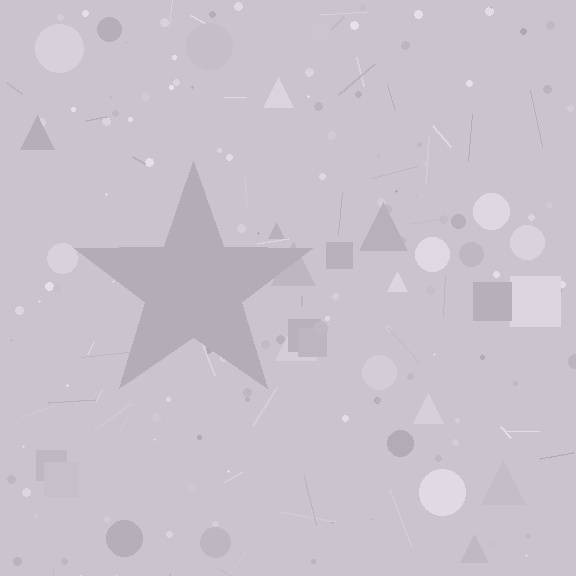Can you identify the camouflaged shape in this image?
The camouflaged shape is a star.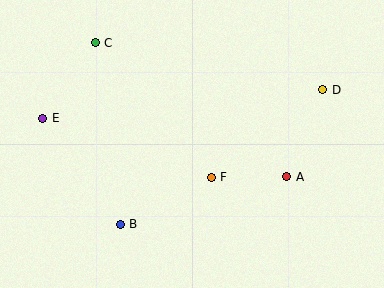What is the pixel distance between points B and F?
The distance between B and F is 102 pixels.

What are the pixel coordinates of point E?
Point E is at (43, 118).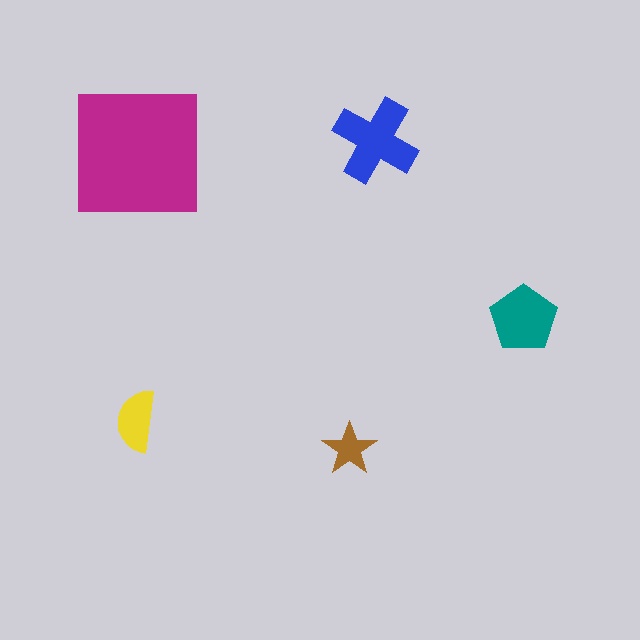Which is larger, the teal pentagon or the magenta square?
The magenta square.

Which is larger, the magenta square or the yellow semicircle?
The magenta square.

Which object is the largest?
The magenta square.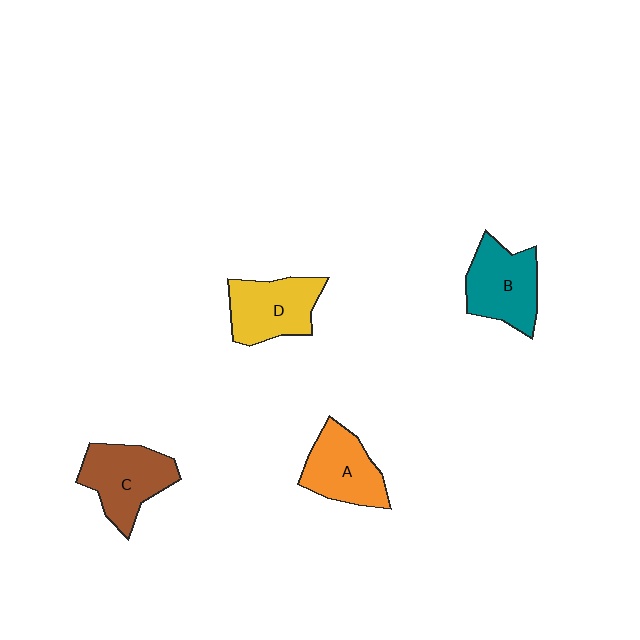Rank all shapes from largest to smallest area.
From largest to smallest: C (brown), B (teal), D (yellow), A (orange).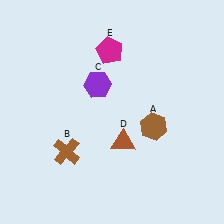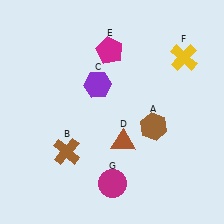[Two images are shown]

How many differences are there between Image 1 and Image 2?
There are 2 differences between the two images.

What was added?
A yellow cross (F), a magenta circle (G) were added in Image 2.